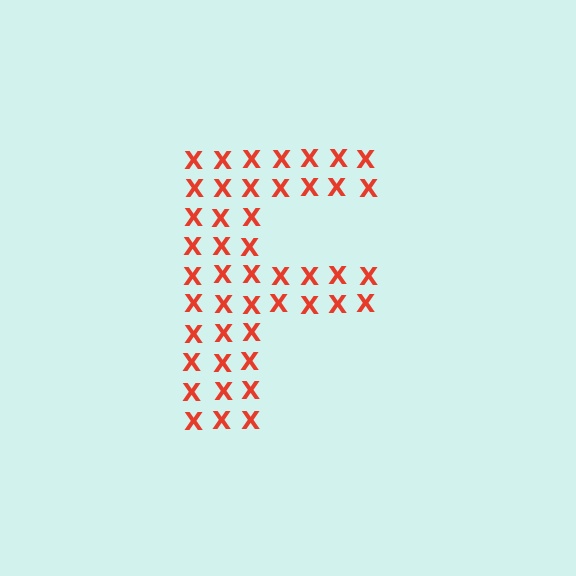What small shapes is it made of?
It is made of small letter X's.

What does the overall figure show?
The overall figure shows the letter F.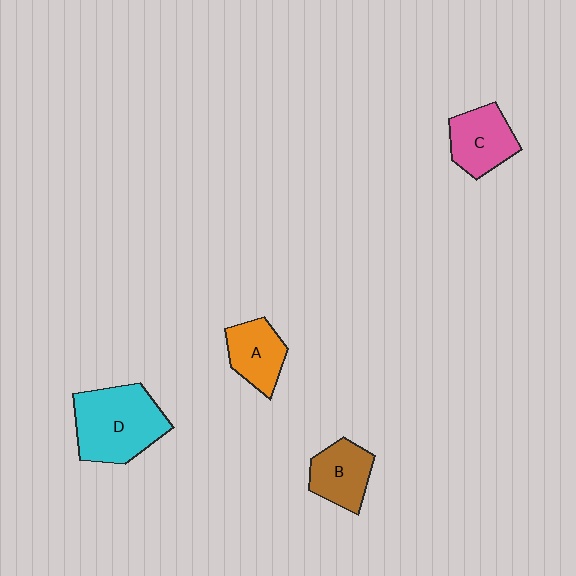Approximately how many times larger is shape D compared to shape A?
Approximately 1.8 times.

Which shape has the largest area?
Shape D (cyan).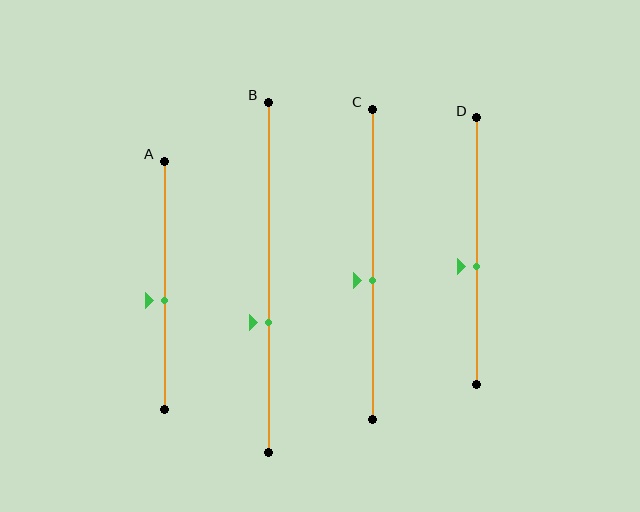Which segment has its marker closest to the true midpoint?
Segment C has its marker closest to the true midpoint.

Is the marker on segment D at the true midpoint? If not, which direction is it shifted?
No, the marker on segment D is shifted downward by about 6% of the segment length.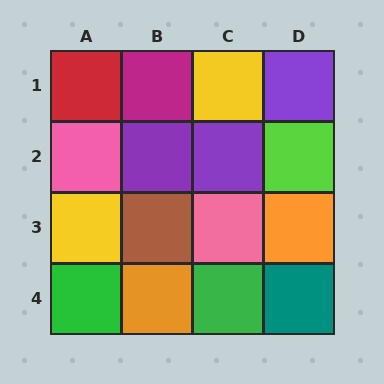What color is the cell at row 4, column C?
Green.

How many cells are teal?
1 cell is teal.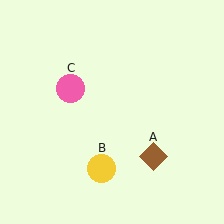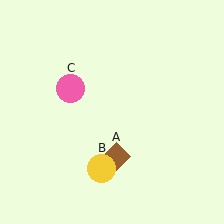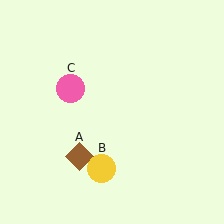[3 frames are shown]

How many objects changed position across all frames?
1 object changed position: brown diamond (object A).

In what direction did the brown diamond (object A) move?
The brown diamond (object A) moved left.